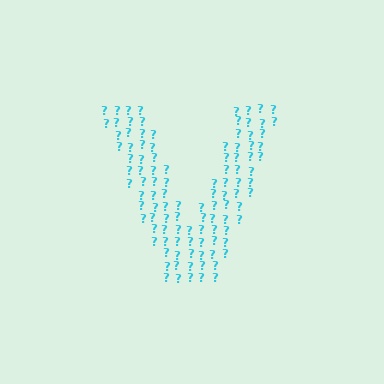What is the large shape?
The large shape is the letter V.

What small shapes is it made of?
It is made of small question marks.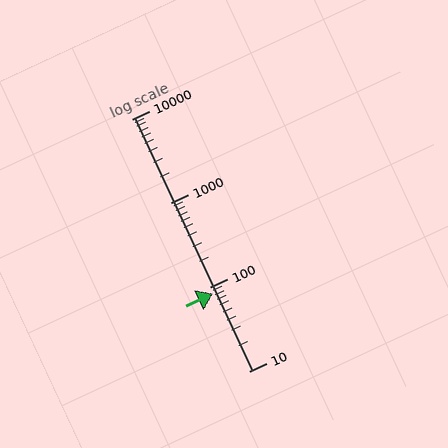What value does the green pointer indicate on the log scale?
The pointer indicates approximately 84.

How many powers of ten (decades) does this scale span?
The scale spans 3 decades, from 10 to 10000.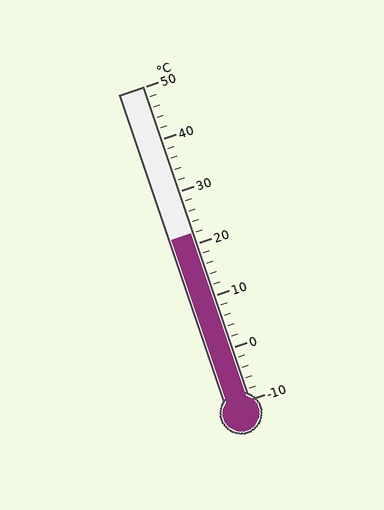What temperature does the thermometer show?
The thermometer shows approximately 22°C.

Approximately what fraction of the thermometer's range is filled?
The thermometer is filled to approximately 55% of its range.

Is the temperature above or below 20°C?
The temperature is above 20°C.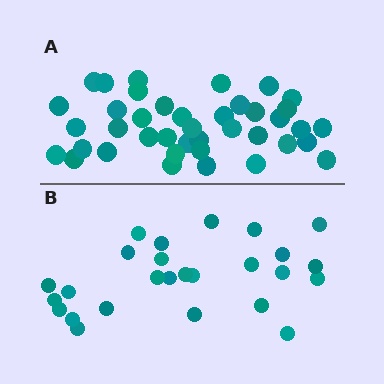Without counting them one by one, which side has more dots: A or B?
Region A (the top region) has more dots.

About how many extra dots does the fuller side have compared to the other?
Region A has approximately 15 more dots than region B.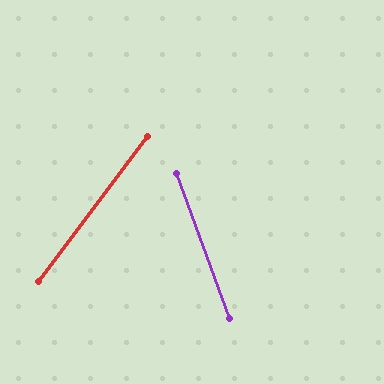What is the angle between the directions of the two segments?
Approximately 57 degrees.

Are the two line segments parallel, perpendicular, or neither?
Neither parallel nor perpendicular — they differ by about 57°.